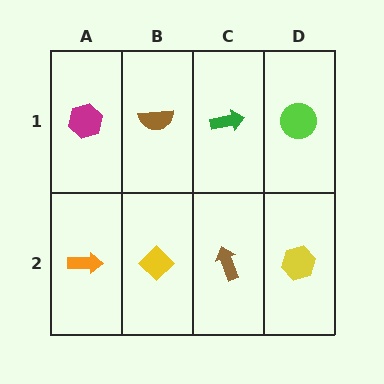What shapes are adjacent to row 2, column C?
A green arrow (row 1, column C), a yellow diamond (row 2, column B), a yellow hexagon (row 2, column D).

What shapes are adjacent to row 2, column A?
A magenta hexagon (row 1, column A), a yellow diamond (row 2, column B).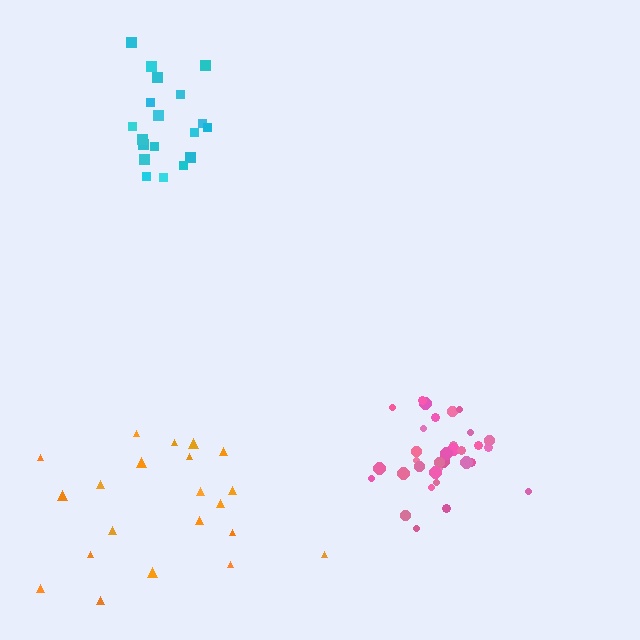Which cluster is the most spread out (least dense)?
Orange.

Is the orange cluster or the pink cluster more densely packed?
Pink.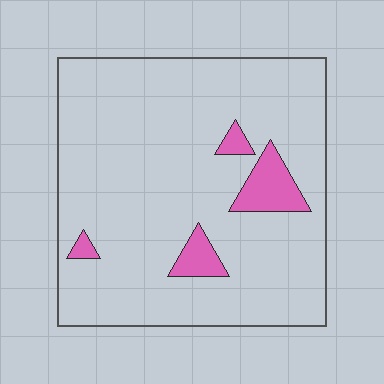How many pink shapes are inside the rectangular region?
4.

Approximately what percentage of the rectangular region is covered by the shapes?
Approximately 10%.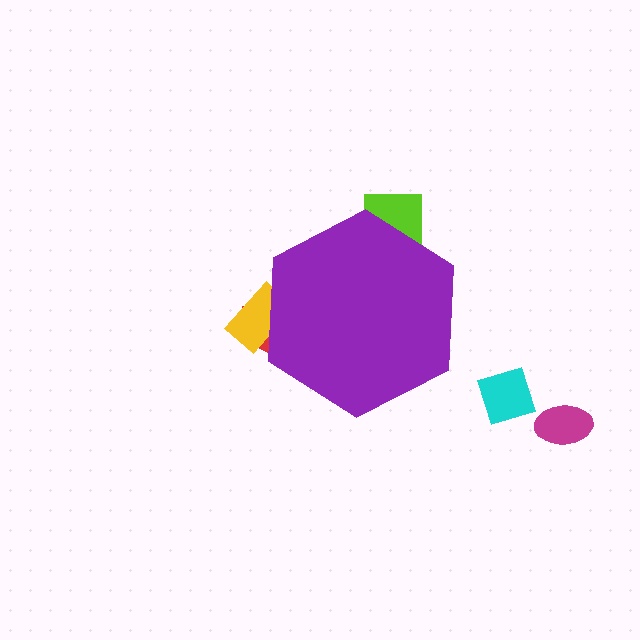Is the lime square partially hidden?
Yes, the lime square is partially hidden behind the purple hexagon.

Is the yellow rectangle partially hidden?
Yes, the yellow rectangle is partially hidden behind the purple hexagon.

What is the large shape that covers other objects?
A purple hexagon.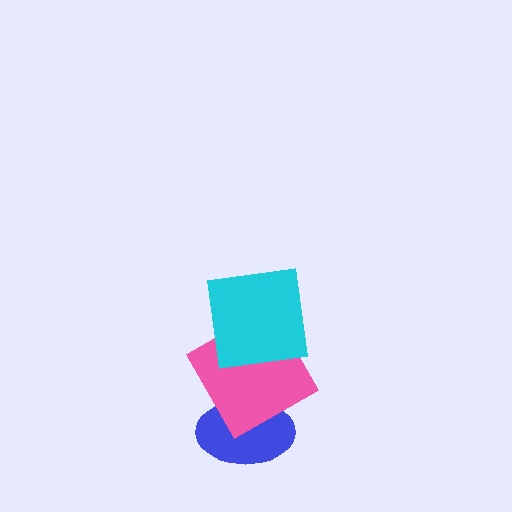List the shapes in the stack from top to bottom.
From top to bottom: the cyan square, the pink square, the blue ellipse.